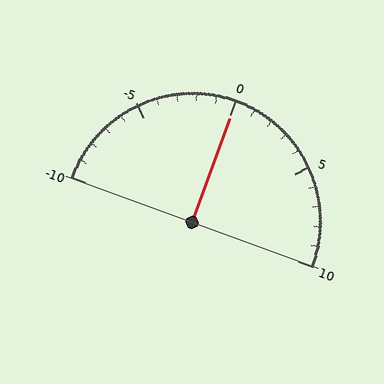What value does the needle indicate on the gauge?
The needle indicates approximately 0.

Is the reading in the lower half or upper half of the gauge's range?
The reading is in the upper half of the range (-10 to 10).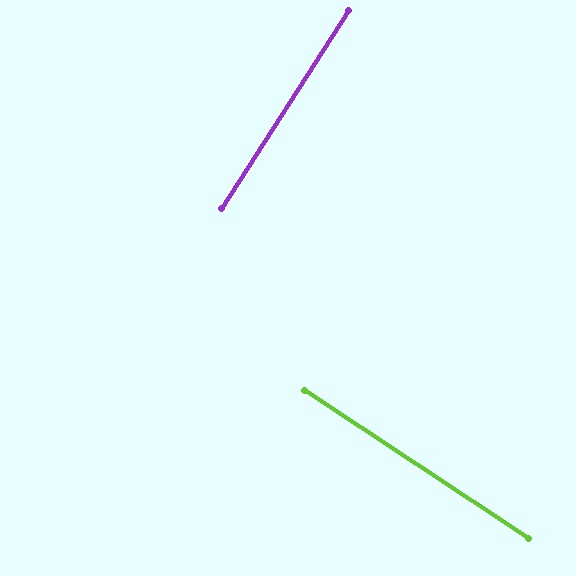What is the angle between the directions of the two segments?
Approximately 89 degrees.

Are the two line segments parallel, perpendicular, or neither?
Perpendicular — they meet at approximately 89°.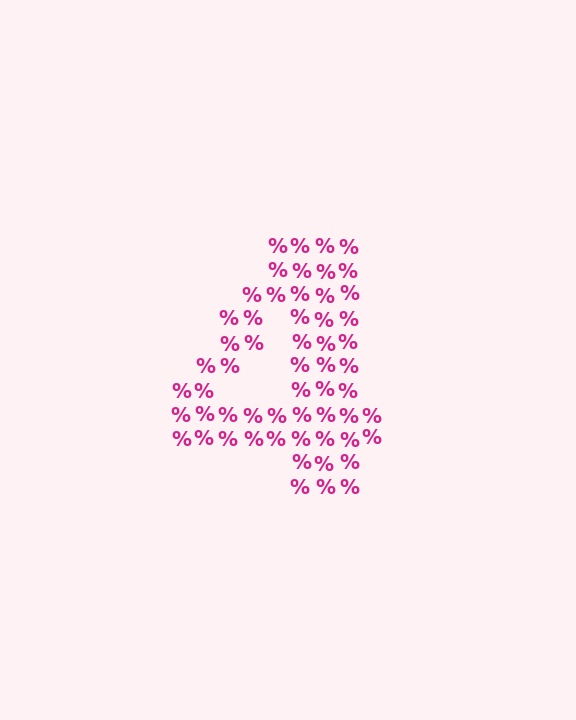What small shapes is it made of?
It is made of small percent signs.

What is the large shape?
The large shape is the digit 4.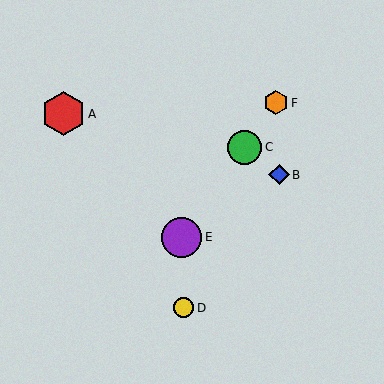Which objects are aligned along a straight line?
Objects C, E, F are aligned along a straight line.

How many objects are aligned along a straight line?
3 objects (C, E, F) are aligned along a straight line.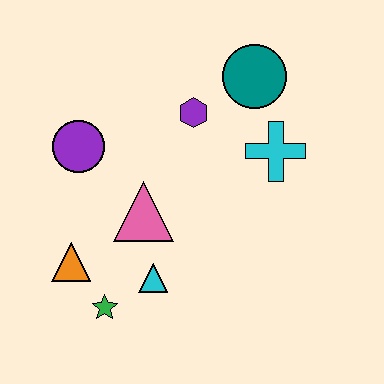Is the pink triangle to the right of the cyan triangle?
No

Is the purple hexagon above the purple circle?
Yes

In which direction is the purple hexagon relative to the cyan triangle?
The purple hexagon is above the cyan triangle.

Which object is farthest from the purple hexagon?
The green star is farthest from the purple hexagon.